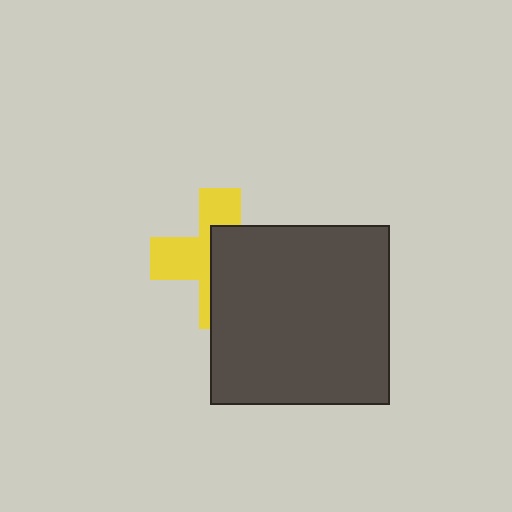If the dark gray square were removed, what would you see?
You would see the complete yellow cross.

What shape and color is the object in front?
The object in front is a dark gray square.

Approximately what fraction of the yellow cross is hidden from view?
Roughly 53% of the yellow cross is hidden behind the dark gray square.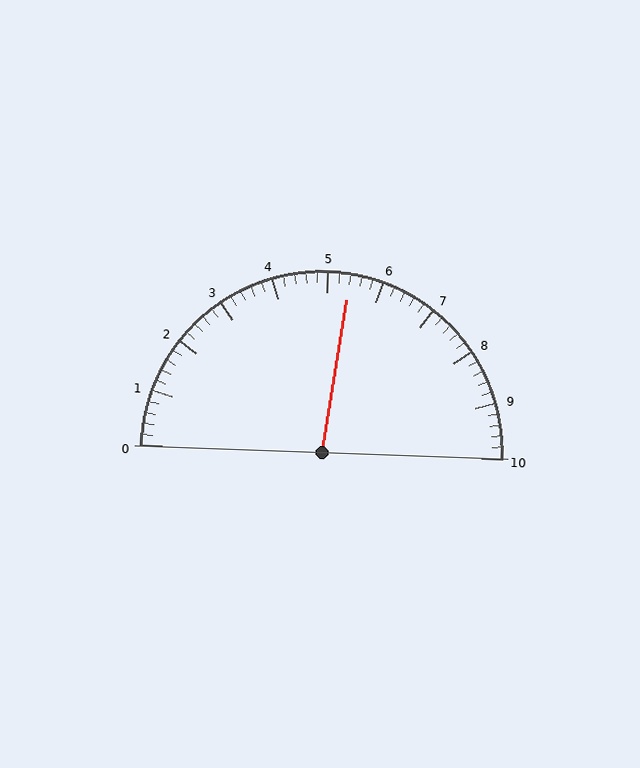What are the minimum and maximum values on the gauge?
The gauge ranges from 0 to 10.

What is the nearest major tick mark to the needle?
The nearest major tick mark is 5.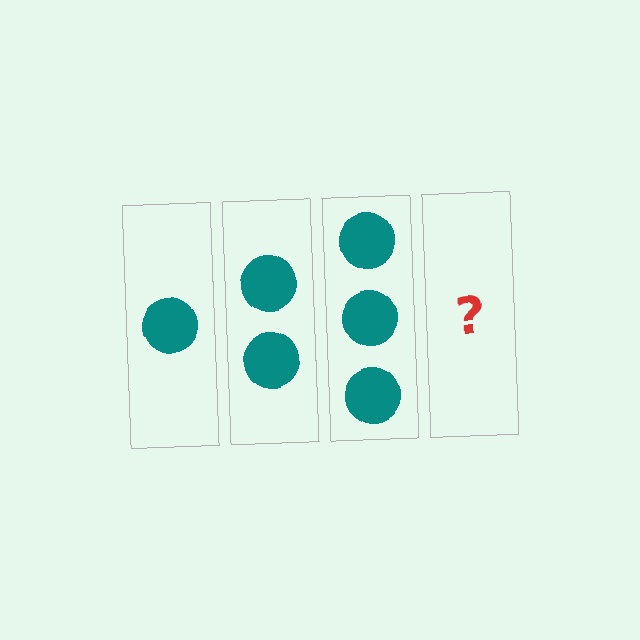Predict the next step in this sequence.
The next step is 4 circles.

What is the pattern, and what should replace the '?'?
The pattern is that each step adds one more circle. The '?' should be 4 circles.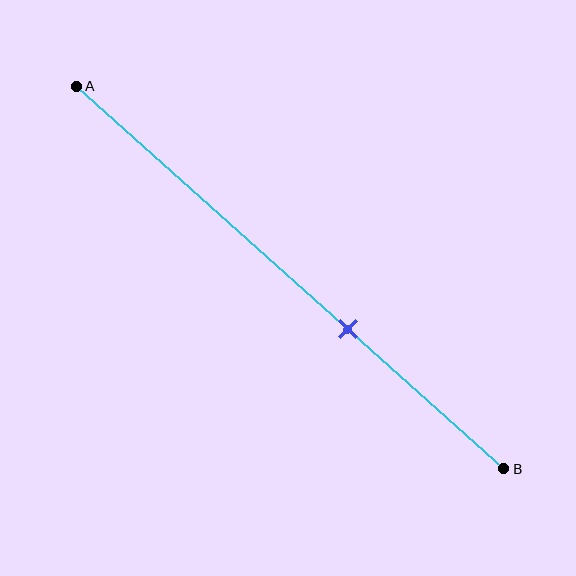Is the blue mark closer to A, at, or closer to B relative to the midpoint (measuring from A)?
The blue mark is closer to point B than the midpoint of segment AB.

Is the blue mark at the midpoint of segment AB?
No, the mark is at about 65% from A, not at the 50% midpoint.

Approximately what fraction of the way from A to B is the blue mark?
The blue mark is approximately 65% of the way from A to B.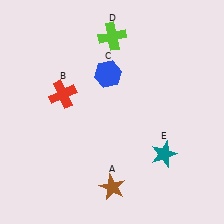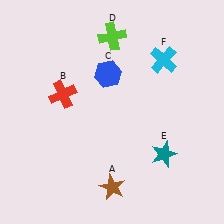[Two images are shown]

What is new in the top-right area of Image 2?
A cyan cross (F) was added in the top-right area of Image 2.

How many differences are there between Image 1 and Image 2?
There is 1 difference between the two images.